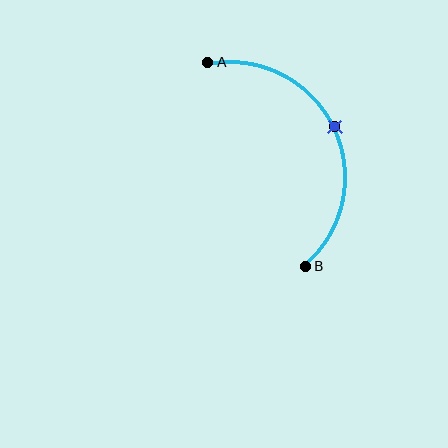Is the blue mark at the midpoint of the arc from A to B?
Yes. The blue mark lies on the arc at equal arc-length from both A and B — it is the arc midpoint.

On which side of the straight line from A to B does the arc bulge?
The arc bulges to the right of the straight line connecting A and B.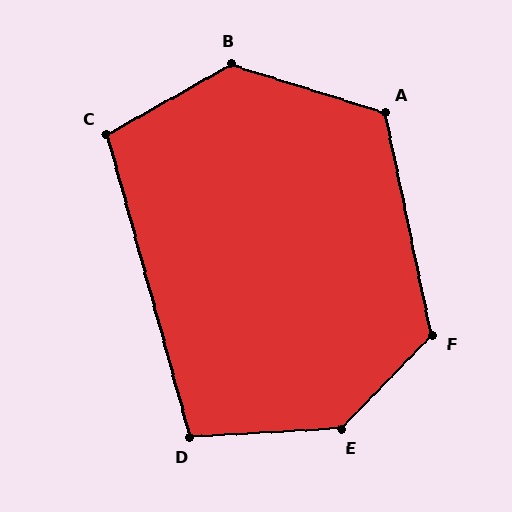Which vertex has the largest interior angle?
E, at approximately 137 degrees.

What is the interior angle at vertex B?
Approximately 134 degrees (obtuse).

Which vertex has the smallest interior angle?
D, at approximately 102 degrees.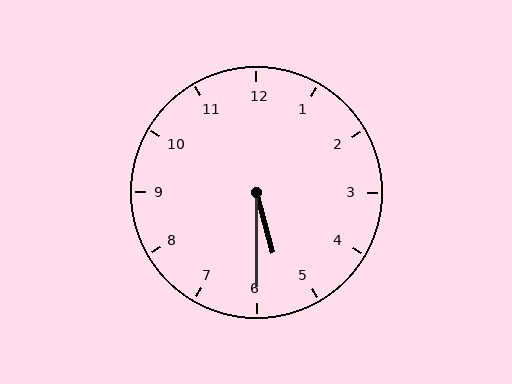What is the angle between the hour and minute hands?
Approximately 15 degrees.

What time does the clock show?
5:30.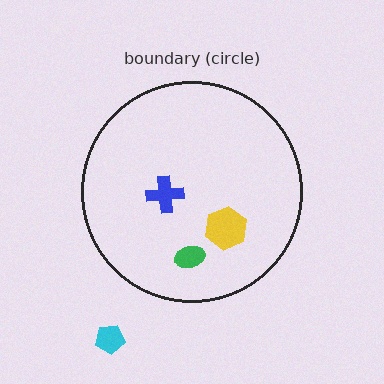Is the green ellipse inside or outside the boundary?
Inside.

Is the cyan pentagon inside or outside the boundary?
Outside.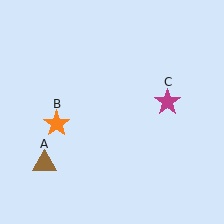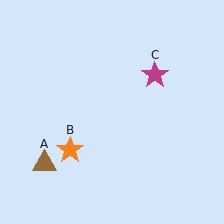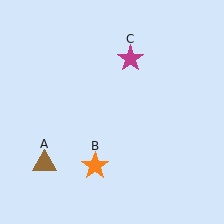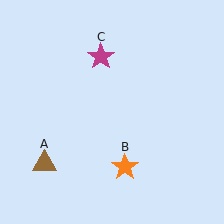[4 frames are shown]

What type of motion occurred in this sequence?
The orange star (object B), magenta star (object C) rotated counterclockwise around the center of the scene.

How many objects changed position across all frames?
2 objects changed position: orange star (object B), magenta star (object C).